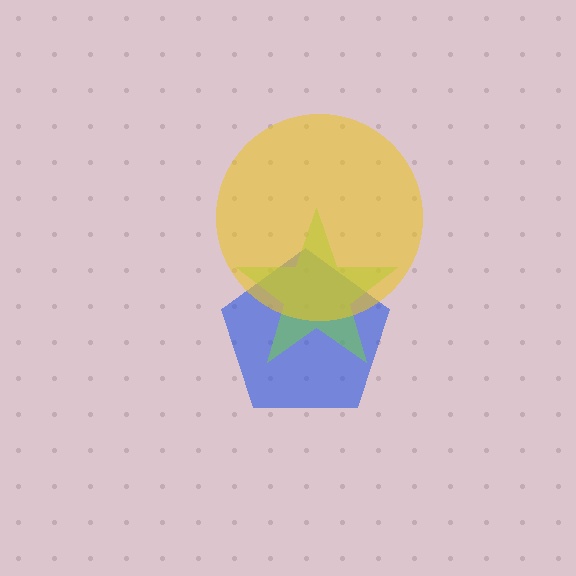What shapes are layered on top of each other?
The layered shapes are: a blue pentagon, a lime star, a yellow circle.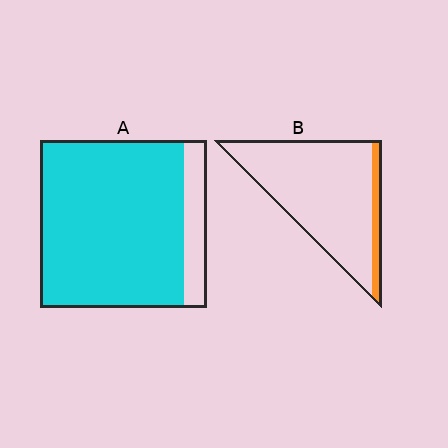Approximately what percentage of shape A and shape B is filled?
A is approximately 85% and B is approximately 10%.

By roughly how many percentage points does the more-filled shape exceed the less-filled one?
By roughly 75 percentage points (A over B).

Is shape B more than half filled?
No.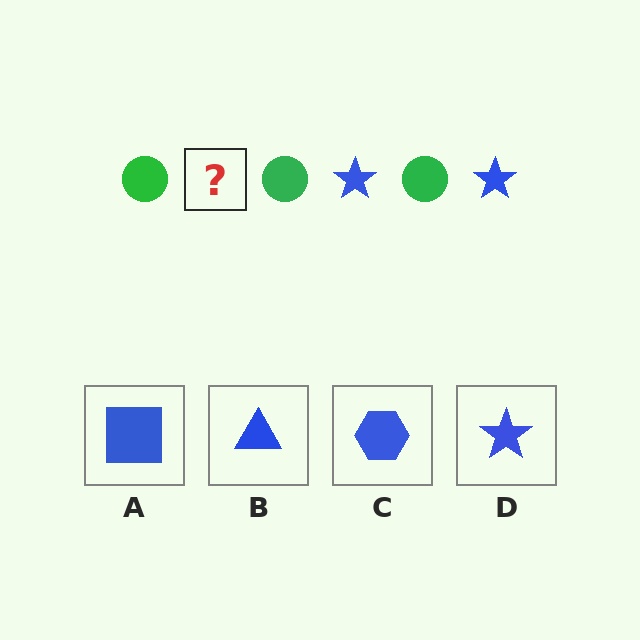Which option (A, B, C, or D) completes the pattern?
D.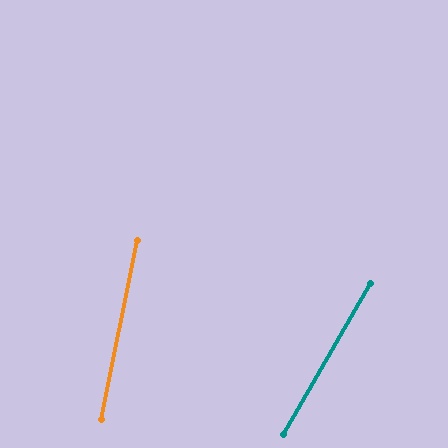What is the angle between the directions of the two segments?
Approximately 19 degrees.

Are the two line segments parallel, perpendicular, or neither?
Neither parallel nor perpendicular — they differ by about 19°.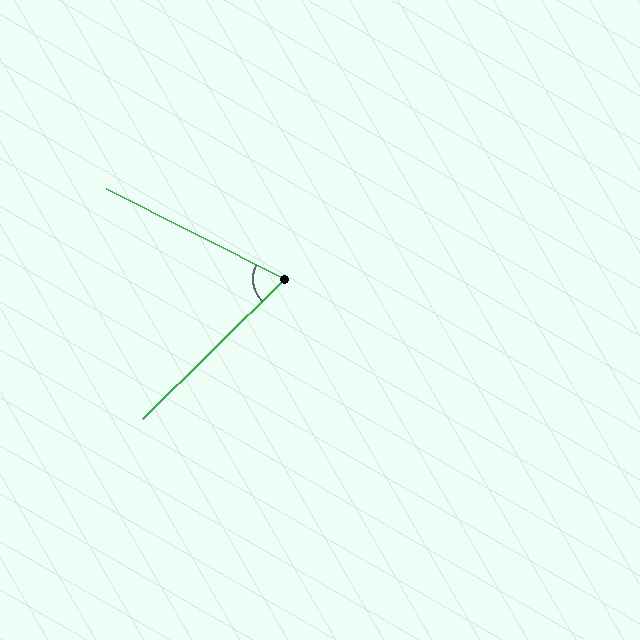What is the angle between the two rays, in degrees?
Approximately 72 degrees.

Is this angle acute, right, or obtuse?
It is acute.